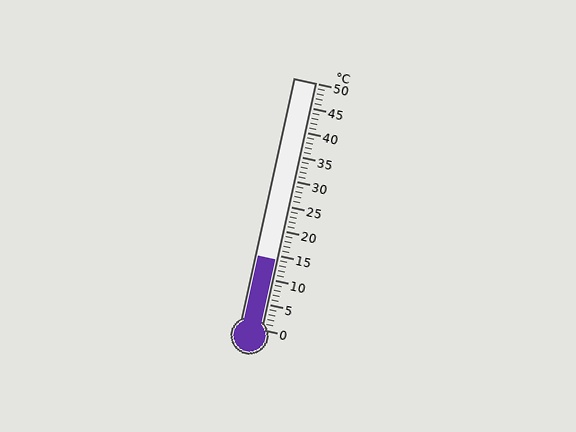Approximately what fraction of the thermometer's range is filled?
The thermometer is filled to approximately 30% of its range.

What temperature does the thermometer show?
The thermometer shows approximately 14°C.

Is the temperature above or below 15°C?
The temperature is below 15°C.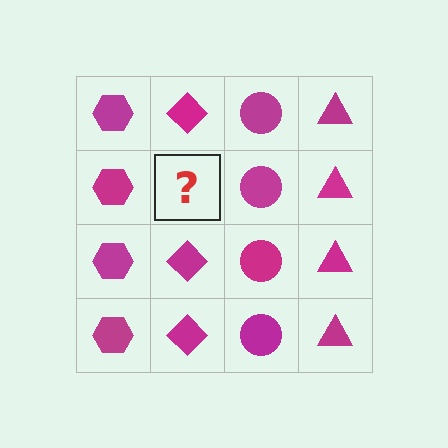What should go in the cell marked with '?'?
The missing cell should contain a magenta diamond.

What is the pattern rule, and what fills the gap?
The rule is that each column has a consistent shape. The gap should be filled with a magenta diamond.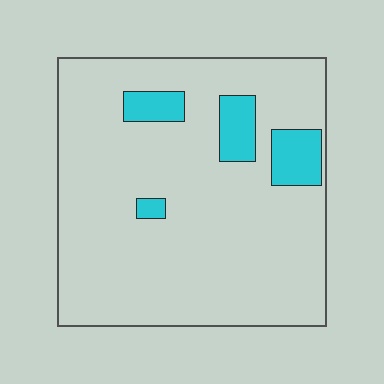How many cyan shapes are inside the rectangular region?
4.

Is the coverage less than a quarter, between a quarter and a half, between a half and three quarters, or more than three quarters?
Less than a quarter.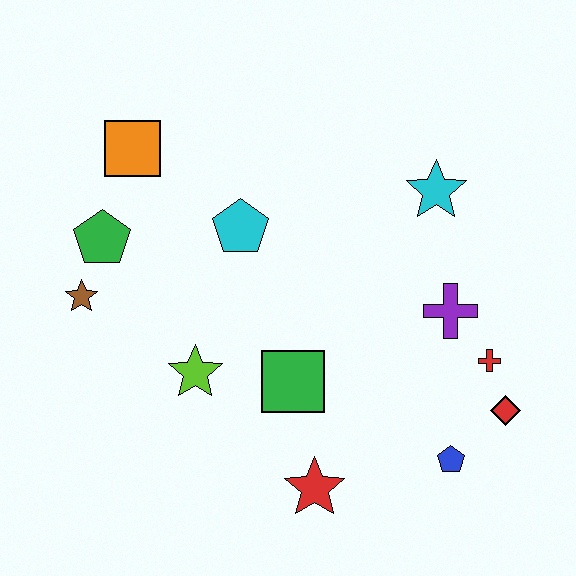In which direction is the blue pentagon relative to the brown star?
The blue pentagon is to the right of the brown star.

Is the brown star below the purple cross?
No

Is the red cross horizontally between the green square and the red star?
No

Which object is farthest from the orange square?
The red diamond is farthest from the orange square.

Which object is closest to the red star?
The green square is closest to the red star.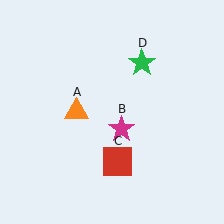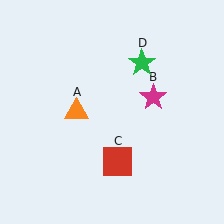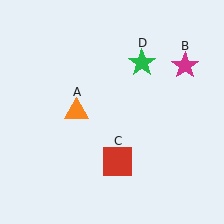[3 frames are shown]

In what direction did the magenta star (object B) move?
The magenta star (object B) moved up and to the right.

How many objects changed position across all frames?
1 object changed position: magenta star (object B).